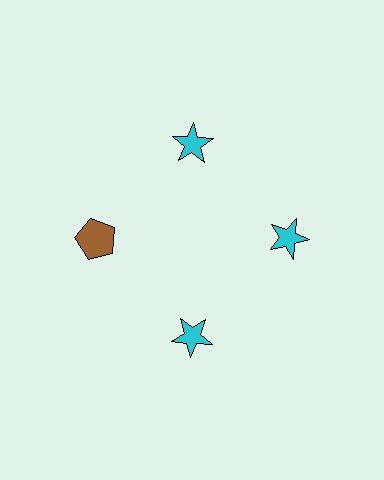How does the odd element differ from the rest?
It differs in both color (brown instead of cyan) and shape (pentagon instead of star).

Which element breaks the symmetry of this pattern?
The brown pentagon at roughly the 9 o'clock position breaks the symmetry. All other shapes are cyan stars.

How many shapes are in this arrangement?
There are 4 shapes arranged in a ring pattern.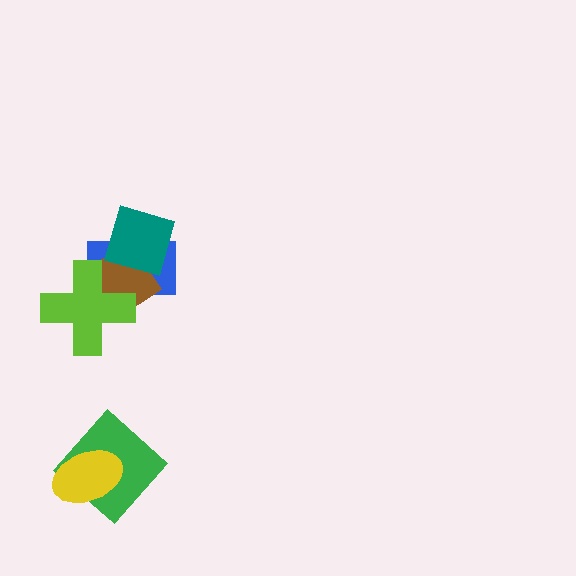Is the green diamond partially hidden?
Yes, it is partially covered by another shape.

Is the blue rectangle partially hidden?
Yes, it is partially covered by another shape.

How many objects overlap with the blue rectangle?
3 objects overlap with the blue rectangle.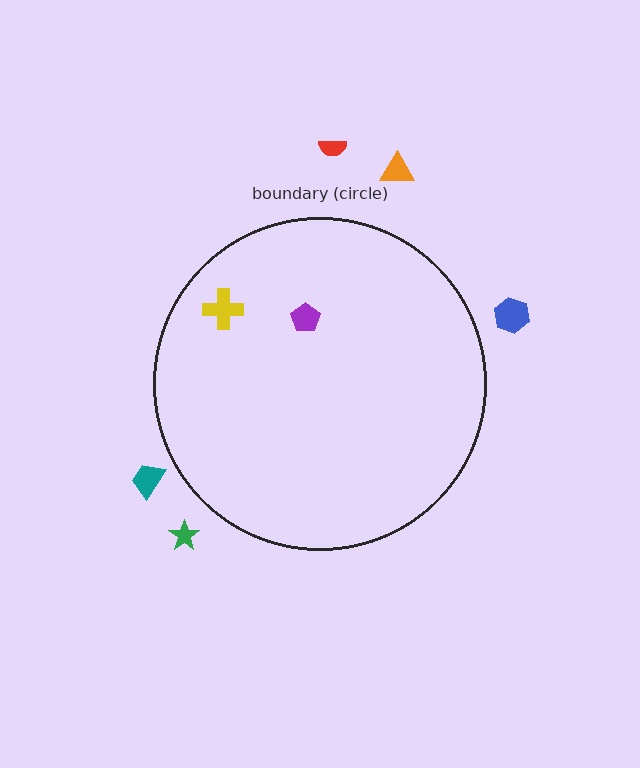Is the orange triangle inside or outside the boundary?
Outside.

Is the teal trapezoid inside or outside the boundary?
Outside.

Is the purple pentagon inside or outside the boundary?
Inside.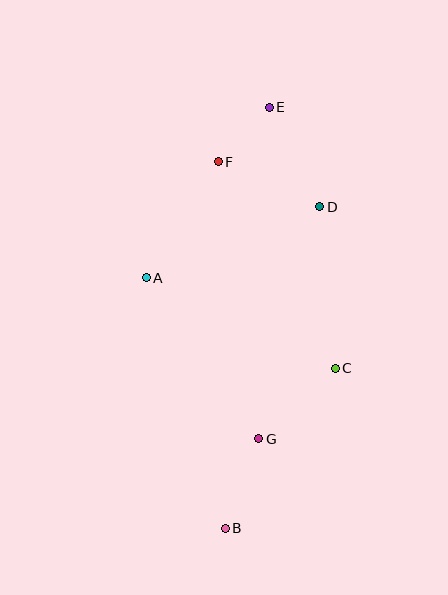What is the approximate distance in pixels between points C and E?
The distance between C and E is approximately 269 pixels.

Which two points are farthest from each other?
Points B and E are farthest from each other.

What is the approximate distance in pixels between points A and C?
The distance between A and C is approximately 209 pixels.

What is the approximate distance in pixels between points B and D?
The distance between B and D is approximately 335 pixels.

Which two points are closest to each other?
Points E and F are closest to each other.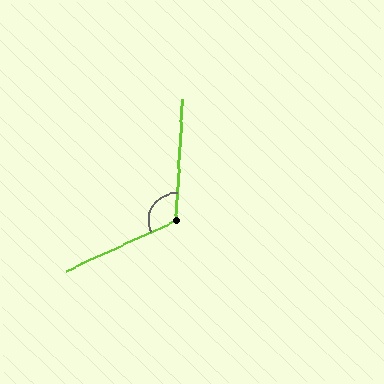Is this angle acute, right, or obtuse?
It is obtuse.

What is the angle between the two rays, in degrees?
Approximately 117 degrees.